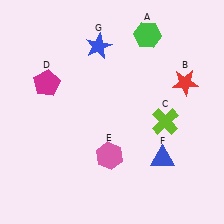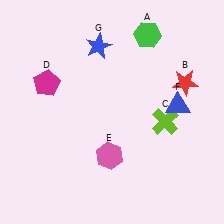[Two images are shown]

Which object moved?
The blue triangle (F) moved up.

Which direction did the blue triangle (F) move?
The blue triangle (F) moved up.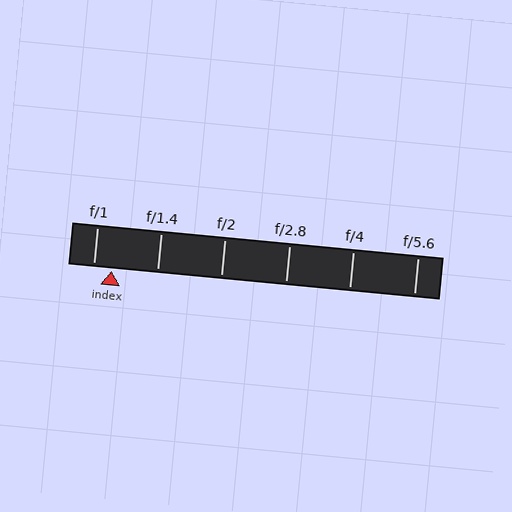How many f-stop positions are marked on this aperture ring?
There are 6 f-stop positions marked.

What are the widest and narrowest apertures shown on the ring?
The widest aperture shown is f/1 and the narrowest is f/5.6.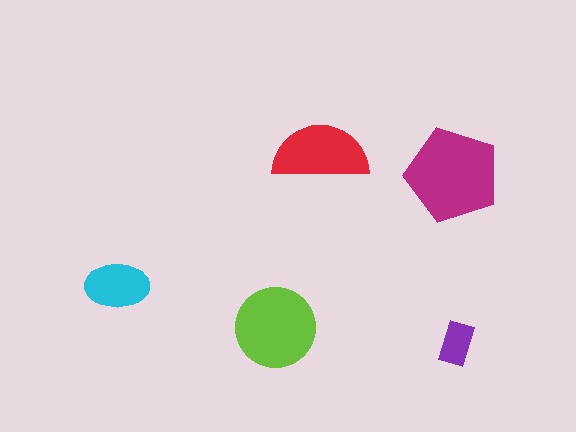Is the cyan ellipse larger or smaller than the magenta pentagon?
Smaller.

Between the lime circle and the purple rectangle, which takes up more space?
The lime circle.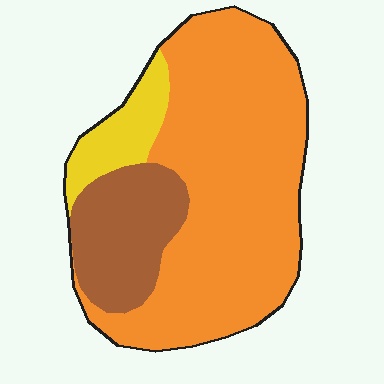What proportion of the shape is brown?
Brown covers roughly 20% of the shape.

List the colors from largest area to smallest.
From largest to smallest: orange, brown, yellow.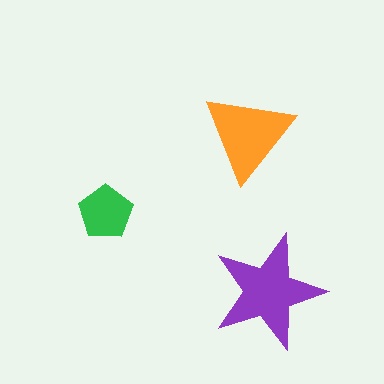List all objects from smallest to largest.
The green pentagon, the orange triangle, the purple star.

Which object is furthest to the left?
The green pentagon is leftmost.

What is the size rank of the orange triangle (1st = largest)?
2nd.